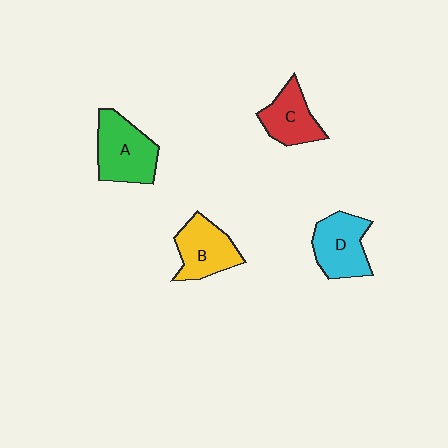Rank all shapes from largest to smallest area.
From largest to smallest: A (green), D (cyan), B (yellow), C (red).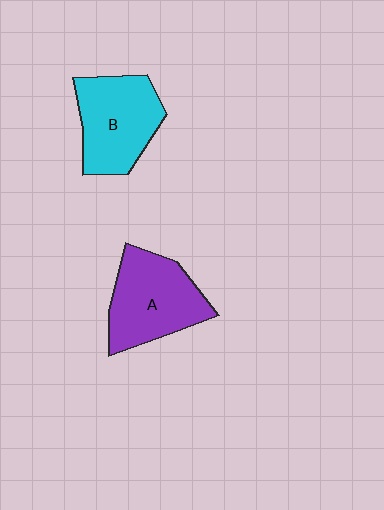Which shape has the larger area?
Shape A (purple).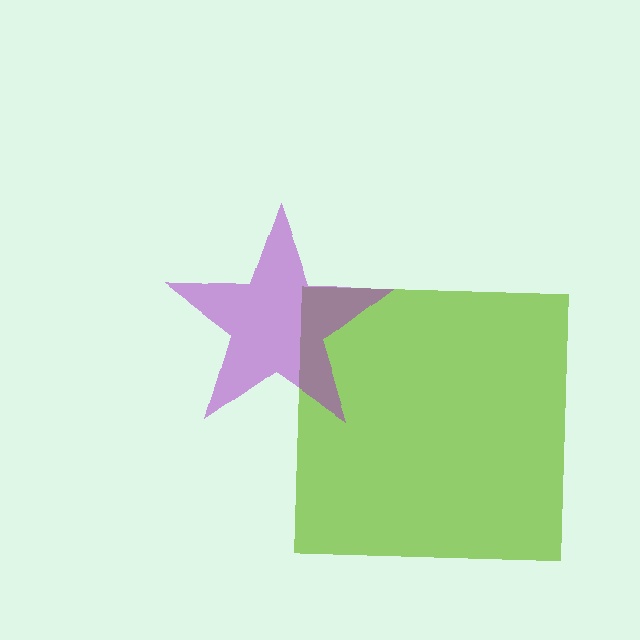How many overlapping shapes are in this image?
There are 2 overlapping shapes in the image.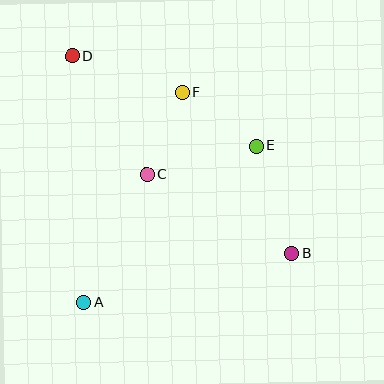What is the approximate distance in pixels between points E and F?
The distance between E and F is approximately 92 pixels.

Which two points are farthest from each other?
Points B and D are farthest from each other.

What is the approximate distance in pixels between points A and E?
The distance between A and E is approximately 233 pixels.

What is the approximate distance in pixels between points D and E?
The distance between D and E is approximately 205 pixels.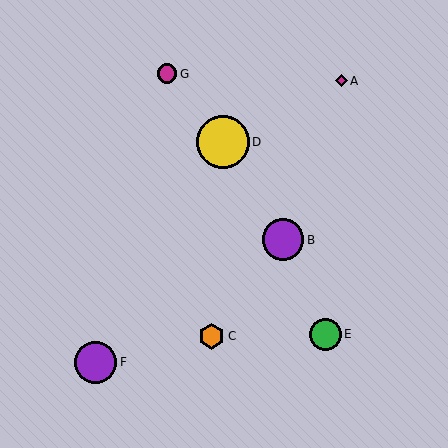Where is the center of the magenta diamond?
The center of the magenta diamond is at (341, 81).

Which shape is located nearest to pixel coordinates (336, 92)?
The magenta diamond (labeled A) at (341, 81) is nearest to that location.